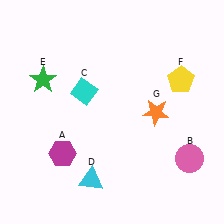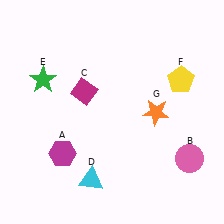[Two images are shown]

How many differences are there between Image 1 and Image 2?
There is 1 difference between the two images.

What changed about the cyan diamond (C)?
In Image 1, C is cyan. In Image 2, it changed to magenta.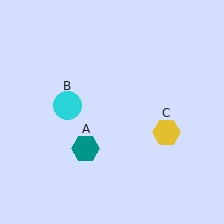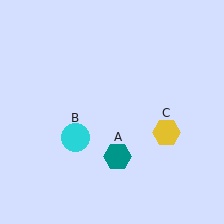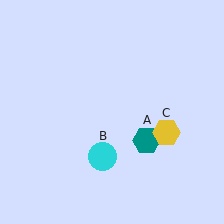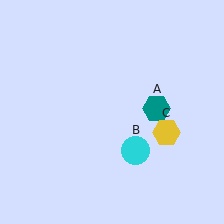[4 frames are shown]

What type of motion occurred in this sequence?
The teal hexagon (object A), cyan circle (object B) rotated counterclockwise around the center of the scene.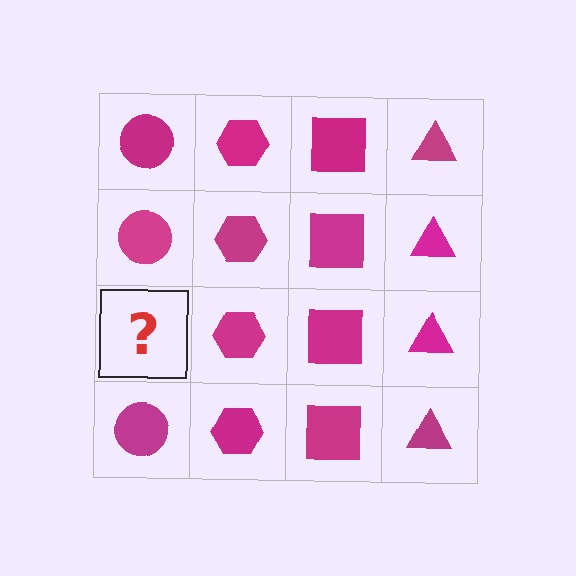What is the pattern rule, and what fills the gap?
The rule is that each column has a consistent shape. The gap should be filled with a magenta circle.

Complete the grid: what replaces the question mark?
The question mark should be replaced with a magenta circle.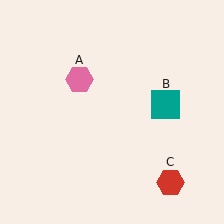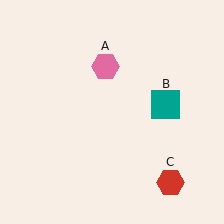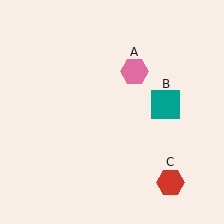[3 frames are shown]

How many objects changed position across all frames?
1 object changed position: pink hexagon (object A).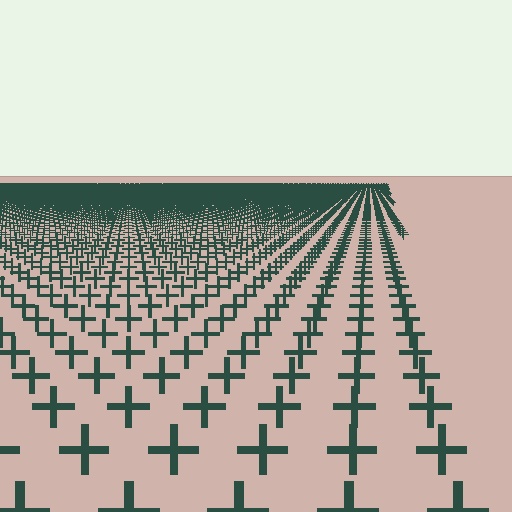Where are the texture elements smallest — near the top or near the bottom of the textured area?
Near the top.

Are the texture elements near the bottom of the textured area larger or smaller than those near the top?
Larger. Near the bottom, elements are closer to the viewer and appear at a bigger on-screen size.